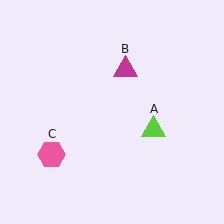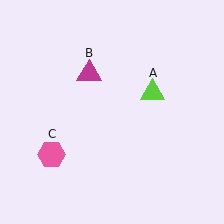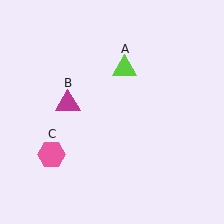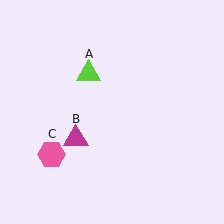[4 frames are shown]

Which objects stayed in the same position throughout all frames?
Pink hexagon (object C) remained stationary.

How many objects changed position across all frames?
2 objects changed position: lime triangle (object A), magenta triangle (object B).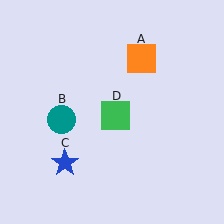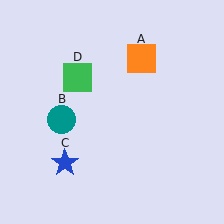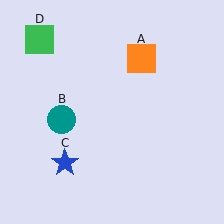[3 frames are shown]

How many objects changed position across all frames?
1 object changed position: green square (object D).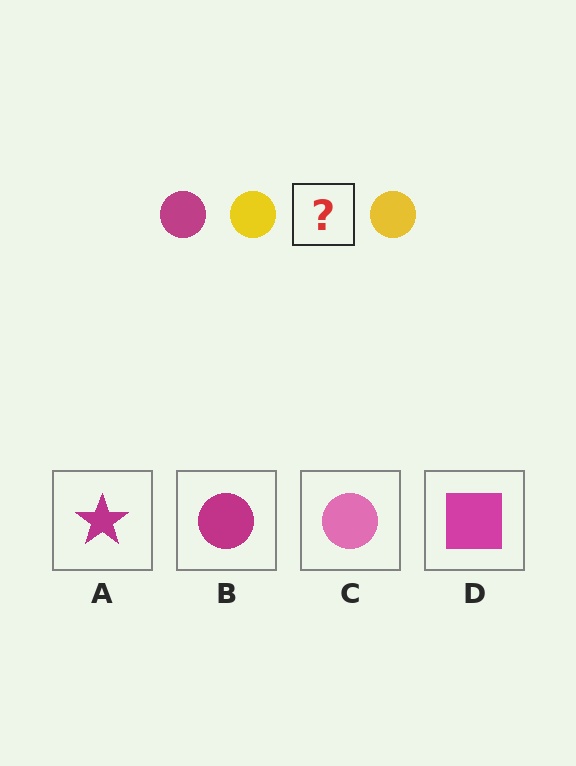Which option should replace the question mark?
Option B.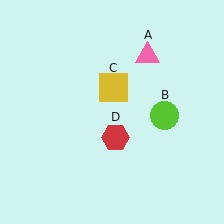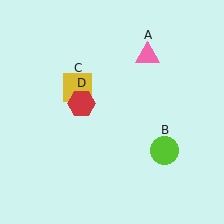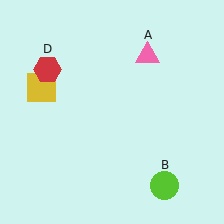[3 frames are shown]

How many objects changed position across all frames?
3 objects changed position: lime circle (object B), yellow square (object C), red hexagon (object D).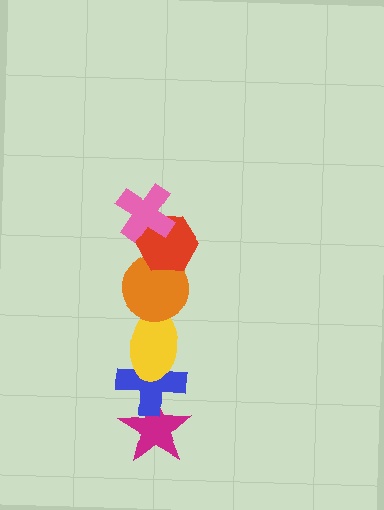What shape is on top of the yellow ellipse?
The orange circle is on top of the yellow ellipse.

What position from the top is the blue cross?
The blue cross is 5th from the top.